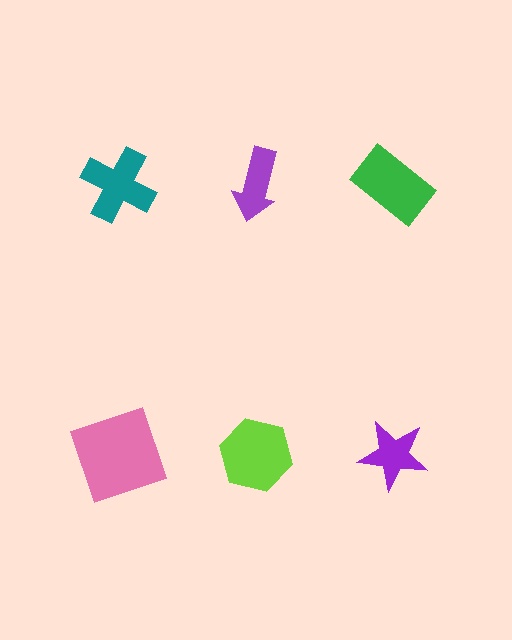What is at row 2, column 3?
A purple star.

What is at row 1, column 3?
A green rectangle.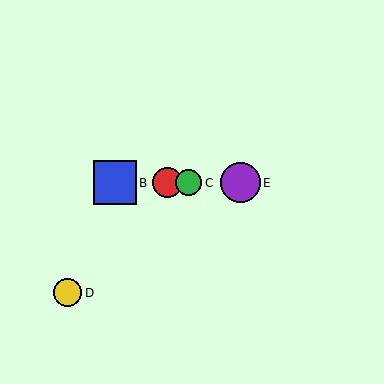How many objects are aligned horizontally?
4 objects (A, B, C, E) are aligned horizontally.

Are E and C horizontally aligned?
Yes, both are at y≈183.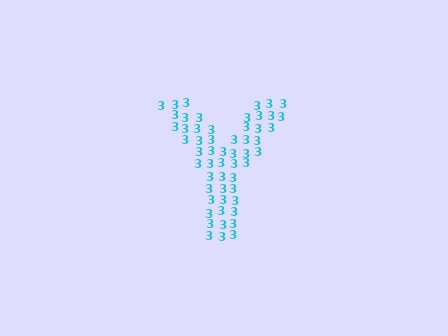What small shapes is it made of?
It is made of small digit 3's.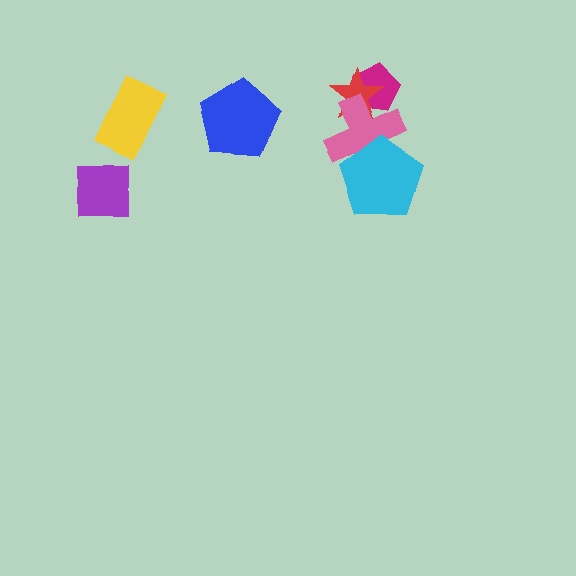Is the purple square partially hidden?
No, no other shape covers it.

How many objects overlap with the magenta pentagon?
2 objects overlap with the magenta pentagon.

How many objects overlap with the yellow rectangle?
0 objects overlap with the yellow rectangle.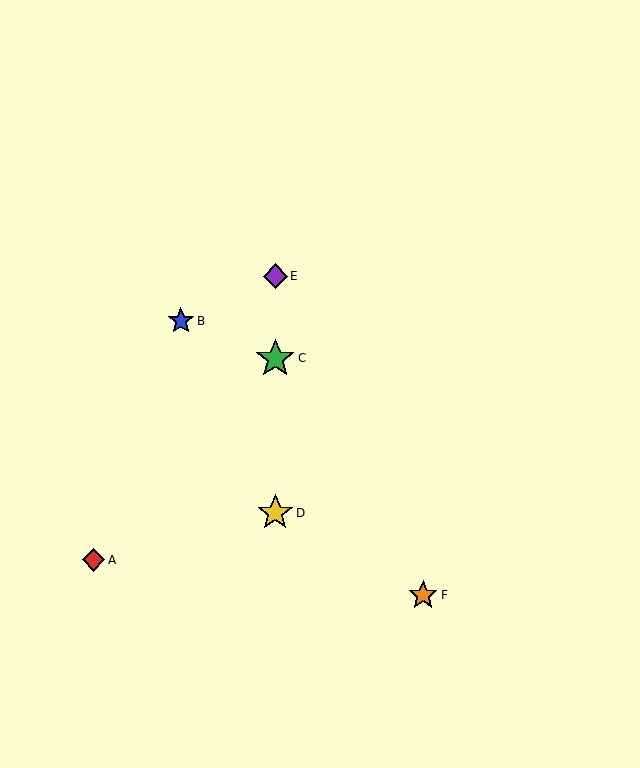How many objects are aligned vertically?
3 objects (C, D, E) are aligned vertically.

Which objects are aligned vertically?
Objects C, D, E are aligned vertically.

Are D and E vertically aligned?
Yes, both are at x≈275.